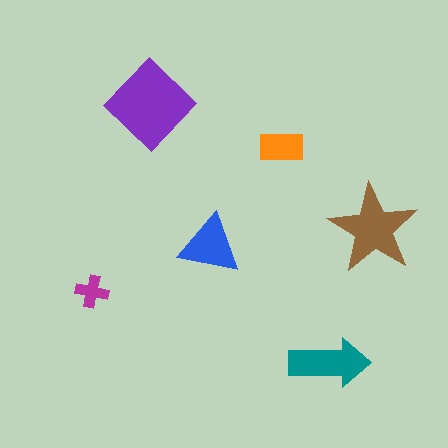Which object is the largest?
The purple diamond.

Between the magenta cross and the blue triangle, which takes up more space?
The blue triangle.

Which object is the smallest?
The magenta cross.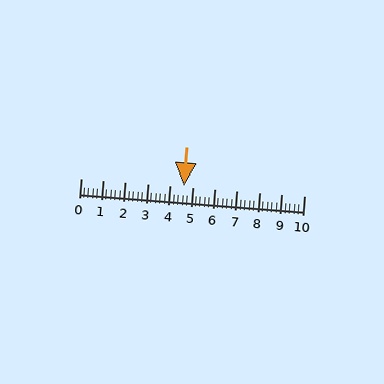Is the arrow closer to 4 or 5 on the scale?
The arrow is closer to 5.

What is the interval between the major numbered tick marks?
The major tick marks are spaced 1 units apart.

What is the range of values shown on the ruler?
The ruler shows values from 0 to 10.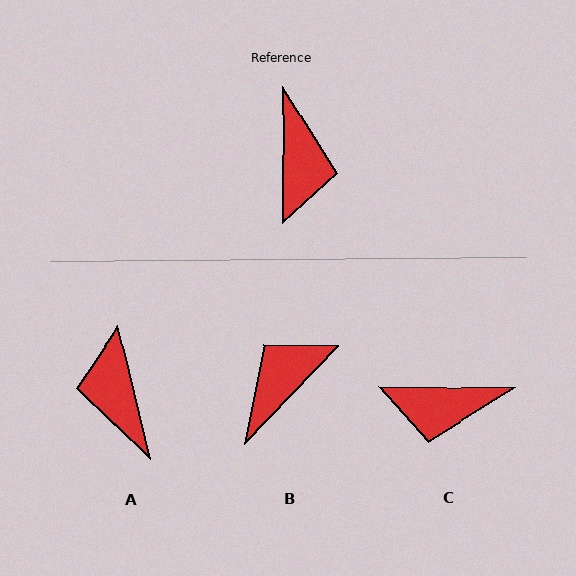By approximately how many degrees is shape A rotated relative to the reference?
Approximately 166 degrees clockwise.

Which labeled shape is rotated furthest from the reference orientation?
A, about 166 degrees away.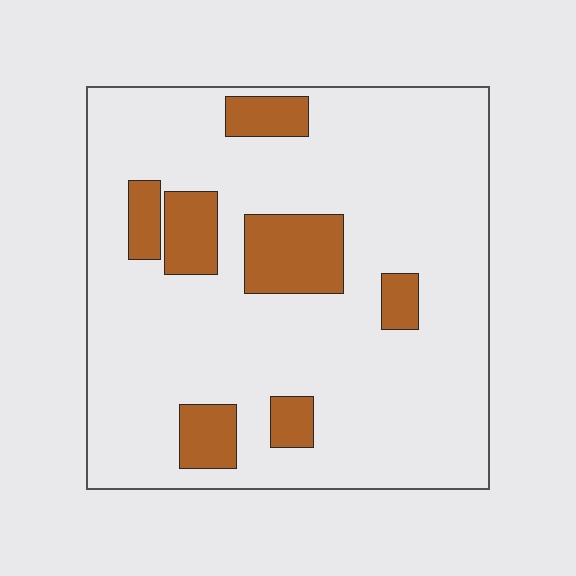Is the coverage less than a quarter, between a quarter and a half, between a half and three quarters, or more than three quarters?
Less than a quarter.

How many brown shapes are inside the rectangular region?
7.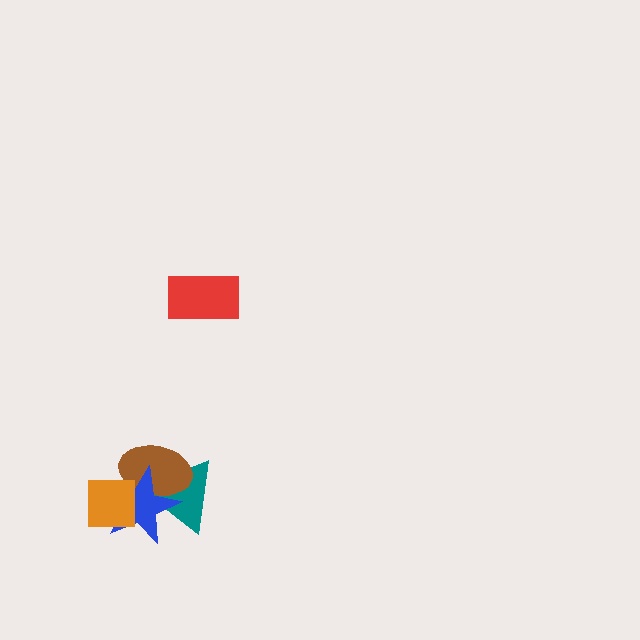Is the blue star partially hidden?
Yes, it is partially covered by another shape.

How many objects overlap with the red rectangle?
0 objects overlap with the red rectangle.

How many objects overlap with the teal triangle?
2 objects overlap with the teal triangle.